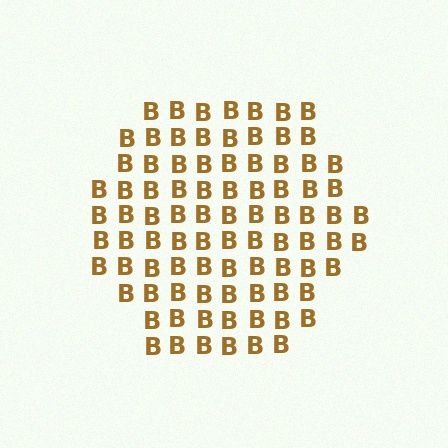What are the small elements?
The small elements are letter B's.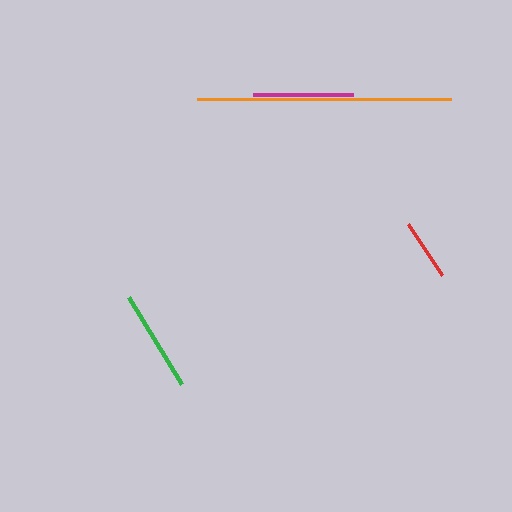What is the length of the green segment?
The green segment is approximately 102 pixels long.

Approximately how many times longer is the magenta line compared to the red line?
The magenta line is approximately 1.6 times the length of the red line.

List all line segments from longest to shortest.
From longest to shortest: orange, green, magenta, red.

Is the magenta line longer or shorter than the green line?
The green line is longer than the magenta line.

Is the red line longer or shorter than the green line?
The green line is longer than the red line.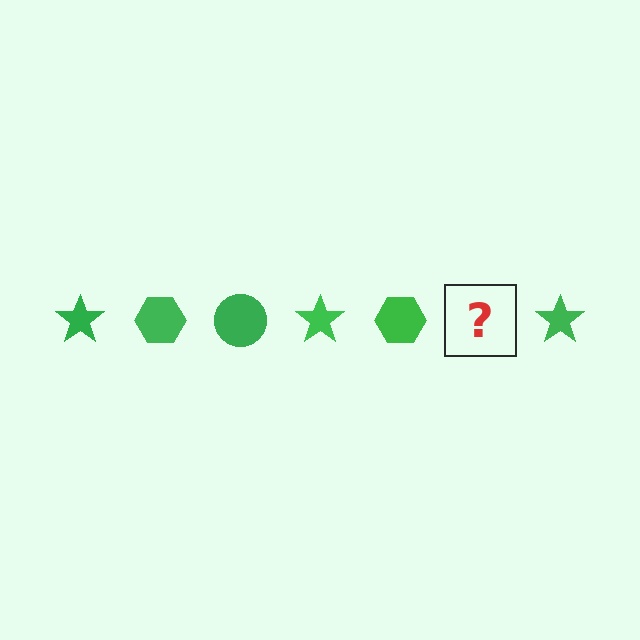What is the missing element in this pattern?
The missing element is a green circle.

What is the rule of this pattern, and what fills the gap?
The rule is that the pattern cycles through star, hexagon, circle shapes in green. The gap should be filled with a green circle.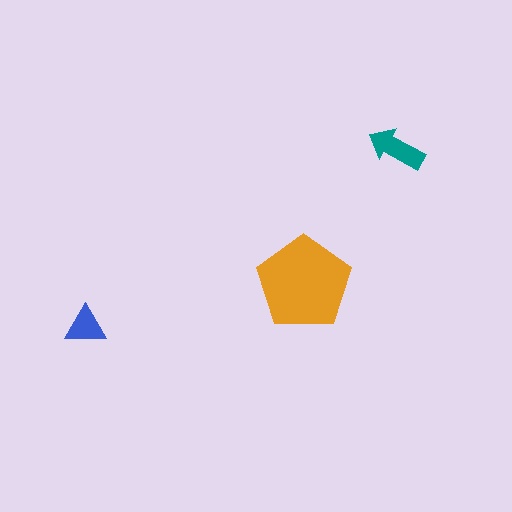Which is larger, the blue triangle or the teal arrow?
The teal arrow.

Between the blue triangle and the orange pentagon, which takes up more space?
The orange pentagon.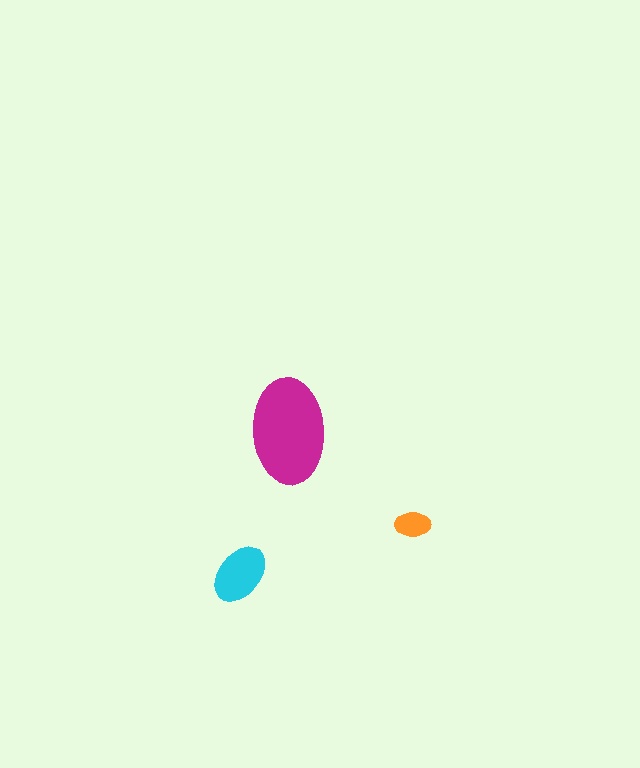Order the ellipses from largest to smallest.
the magenta one, the cyan one, the orange one.